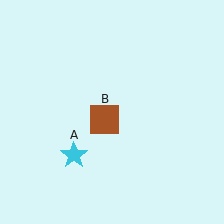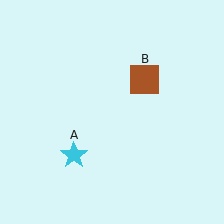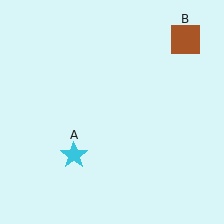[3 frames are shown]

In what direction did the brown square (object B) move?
The brown square (object B) moved up and to the right.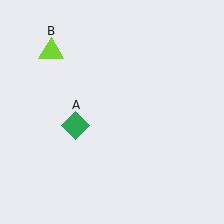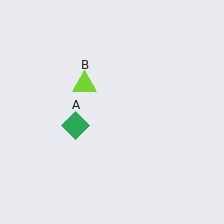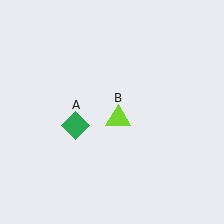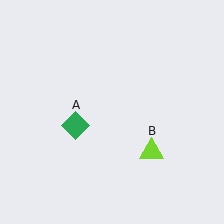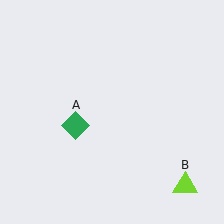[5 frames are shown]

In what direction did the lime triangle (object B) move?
The lime triangle (object B) moved down and to the right.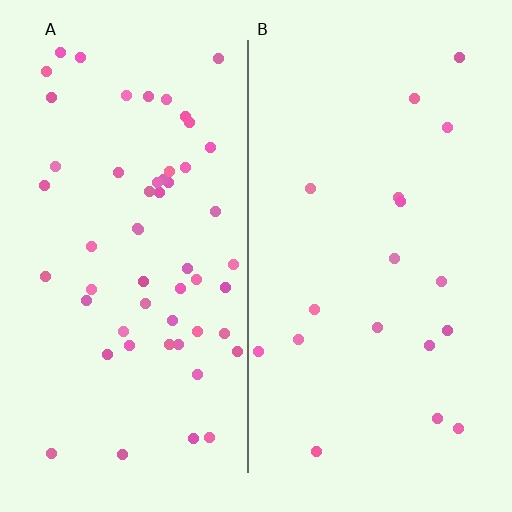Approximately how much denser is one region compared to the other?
Approximately 3.1× — region A over region B.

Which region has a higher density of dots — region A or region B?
A (the left).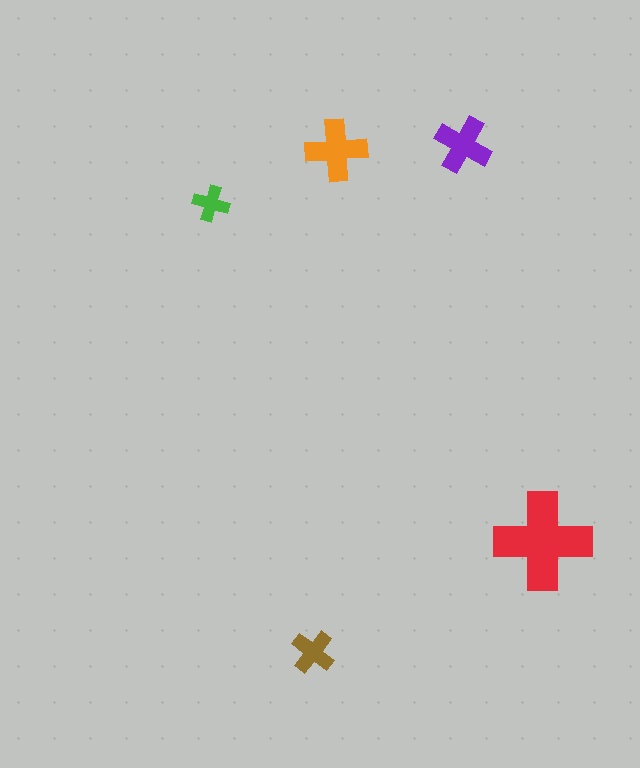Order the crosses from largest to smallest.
the red one, the orange one, the purple one, the brown one, the green one.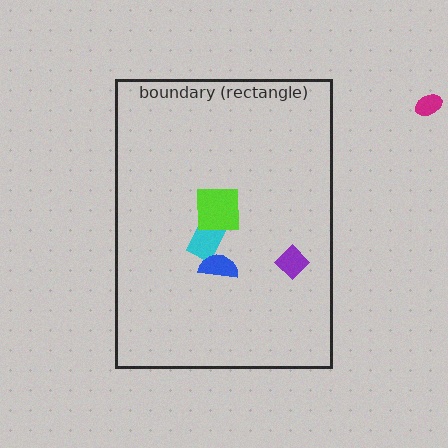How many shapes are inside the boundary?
4 inside, 1 outside.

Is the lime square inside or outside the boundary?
Inside.